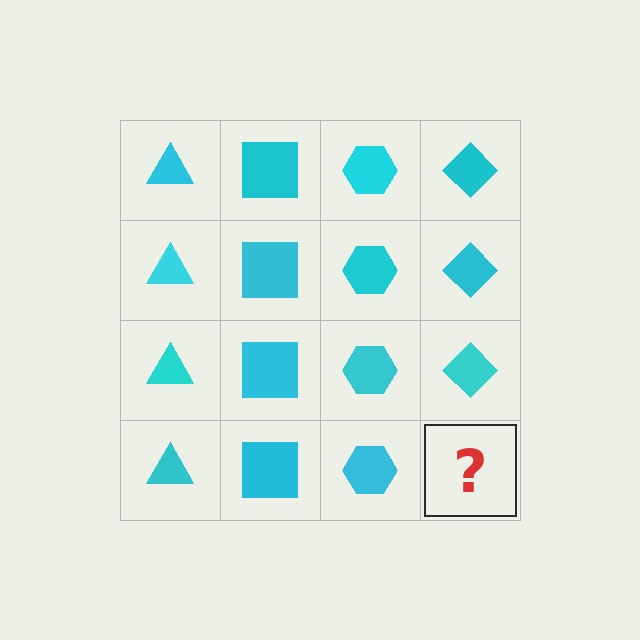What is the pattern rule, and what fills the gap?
The rule is that each column has a consistent shape. The gap should be filled with a cyan diamond.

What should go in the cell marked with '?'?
The missing cell should contain a cyan diamond.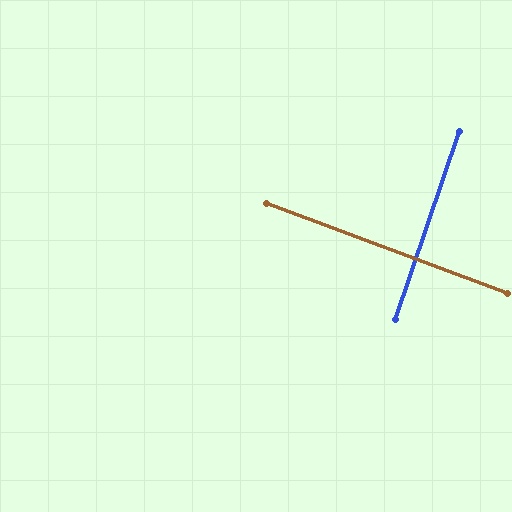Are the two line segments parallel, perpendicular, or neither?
Perpendicular — they meet at approximately 89°.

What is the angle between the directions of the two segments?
Approximately 89 degrees.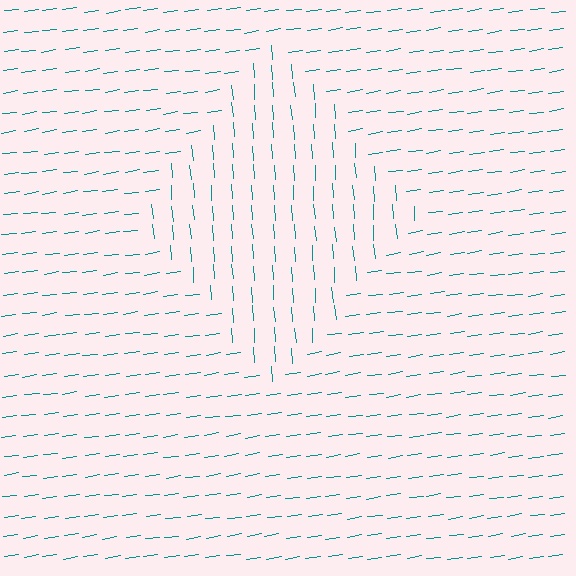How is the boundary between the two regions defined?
The boundary is defined purely by a change in line orientation (approximately 86 degrees difference). All lines are the same color and thickness.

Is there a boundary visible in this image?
Yes, there is a texture boundary formed by a change in line orientation.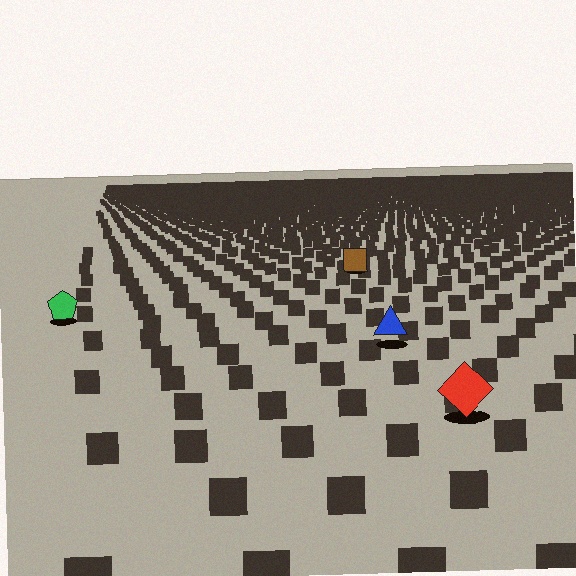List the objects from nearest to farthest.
From nearest to farthest: the red diamond, the blue triangle, the green pentagon, the brown square.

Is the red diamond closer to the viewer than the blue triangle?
Yes. The red diamond is closer — you can tell from the texture gradient: the ground texture is coarser near it.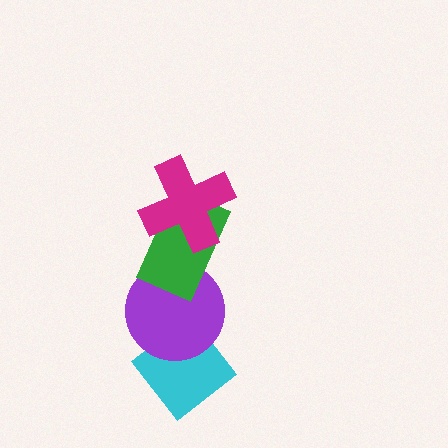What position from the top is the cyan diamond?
The cyan diamond is 4th from the top.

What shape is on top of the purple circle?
The green rectangle is on top of the purple circle.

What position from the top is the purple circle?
The purple circle is 3rd from the top.